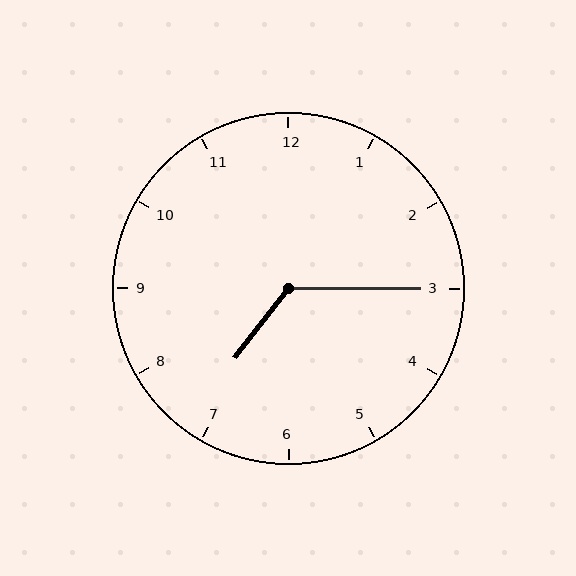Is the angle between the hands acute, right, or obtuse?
It is obtuse.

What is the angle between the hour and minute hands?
Approximately 128 degrees.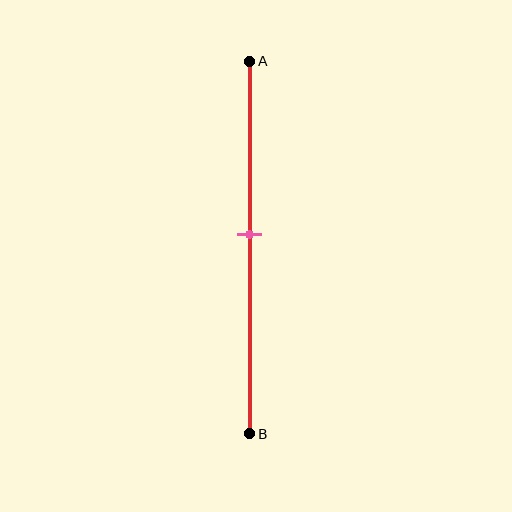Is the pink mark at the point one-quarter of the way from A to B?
No, the mark is at about 45% from A, not at the 25% one-quarter point.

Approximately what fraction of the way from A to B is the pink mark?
The pink mark is approximately 45% of the way from A to B.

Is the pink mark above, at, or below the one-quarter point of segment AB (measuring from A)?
The pink mark is below the one-quarter point of segment AB.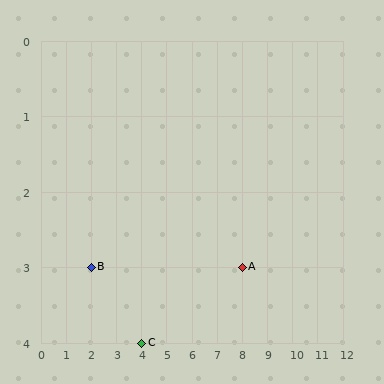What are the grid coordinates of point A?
Point A is at grid coordinates (8, 3).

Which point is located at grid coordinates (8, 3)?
Point A is at (8, 3).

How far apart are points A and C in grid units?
Points A and C are 4 columns and 1 row apart (about 4.1 grid units diagonally).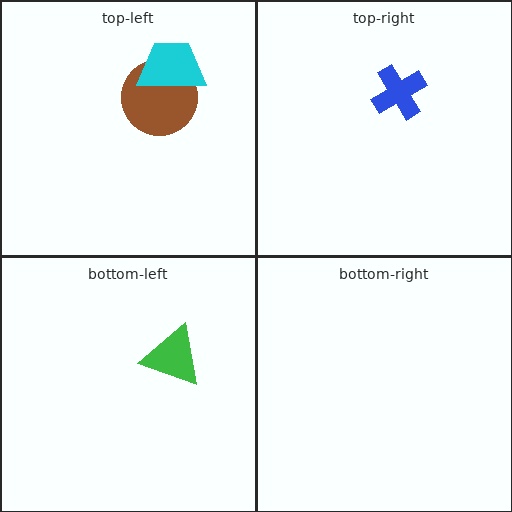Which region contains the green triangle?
The bottom-left region.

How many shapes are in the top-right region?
1.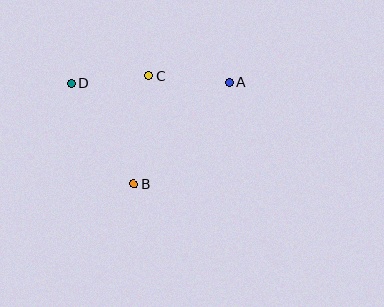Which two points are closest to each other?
Points C and D are closest to each other.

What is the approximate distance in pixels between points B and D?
The distance between B and D is approximately 119 pixels.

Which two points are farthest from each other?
Points A and D are farthest from each other.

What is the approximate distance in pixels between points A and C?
The distance between A and C is approximately 81 pixels.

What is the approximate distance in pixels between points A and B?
The distance between A and B is approximately 139 pixels.